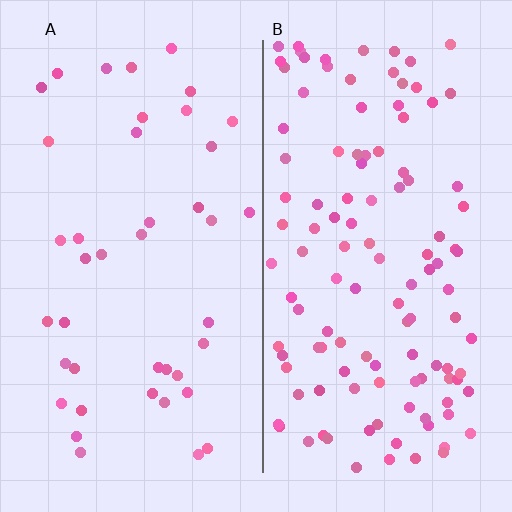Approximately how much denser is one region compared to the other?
Approximately 2.9× — region B over region A.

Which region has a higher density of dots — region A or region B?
B (the right).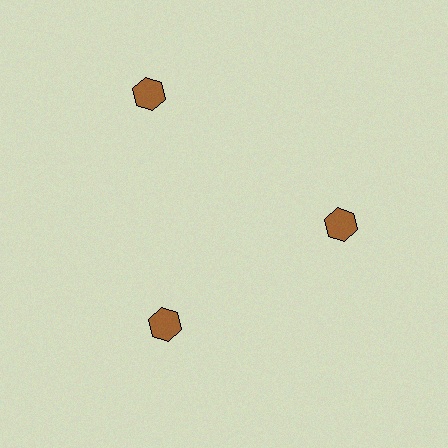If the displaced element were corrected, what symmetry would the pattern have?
It would have 3-fold rotational symmetry — the pattern would map onto itself every 120 degrees.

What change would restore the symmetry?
The symmetry would be restored by moving it inward, back onto the ring so that all 3 hexagons sit at equal angles and equal distance from the center.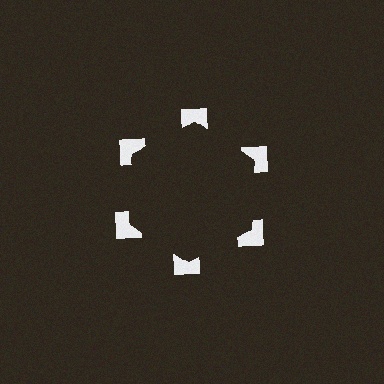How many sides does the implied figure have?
6 sides.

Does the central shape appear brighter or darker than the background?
It typically appears slightly darker than the background, even though no actual brightness change is drawn.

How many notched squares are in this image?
There are 6 — one at each vertex of the illusory hexagon.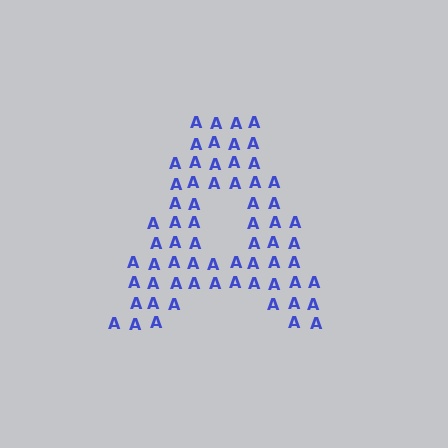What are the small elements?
The small elements are letter A's.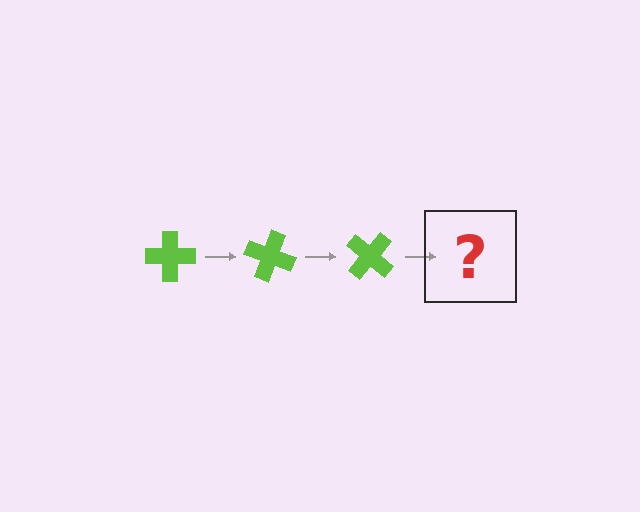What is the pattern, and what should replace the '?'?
The pattern is that the cross rotates 20 degrees each step. The '?' should be a lime cross rotated 60 degrees.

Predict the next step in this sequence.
The next step is a lime cross rotated 60 degrees.